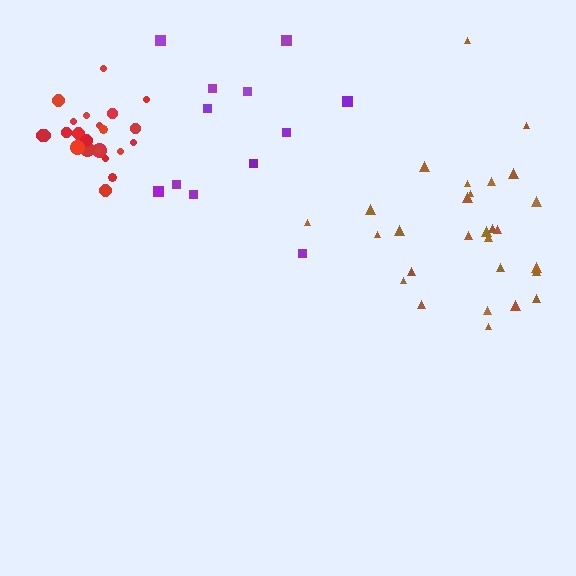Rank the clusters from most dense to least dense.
red, brown, purple.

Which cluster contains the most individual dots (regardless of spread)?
Brown (28).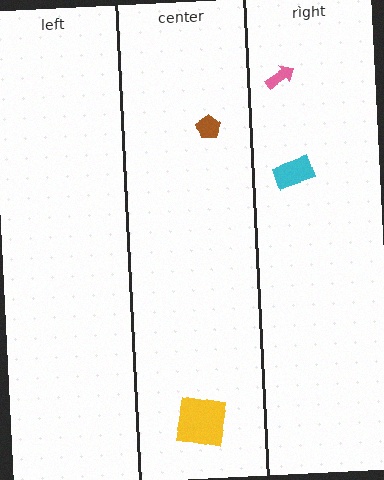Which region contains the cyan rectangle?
The right region.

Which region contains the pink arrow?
The right region.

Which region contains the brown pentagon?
The center region.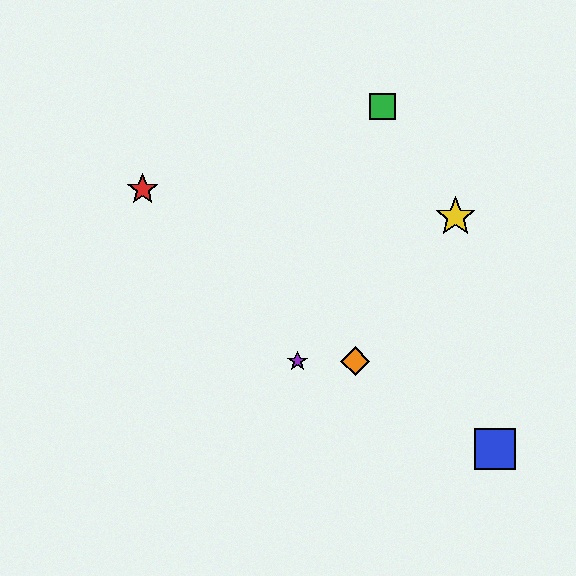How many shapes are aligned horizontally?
2 shapes (the purple star, the orange diamond) are aligned horizontally.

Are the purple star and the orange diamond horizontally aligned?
Yes, both are at y≈361.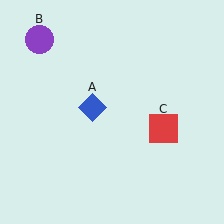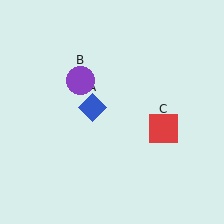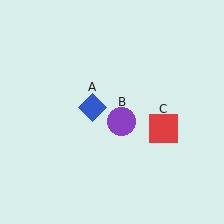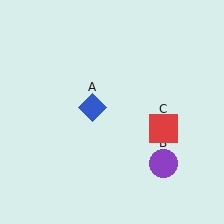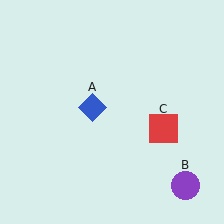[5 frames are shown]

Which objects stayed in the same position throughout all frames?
Blue diamond (object A) and red square (object C) remained stationary.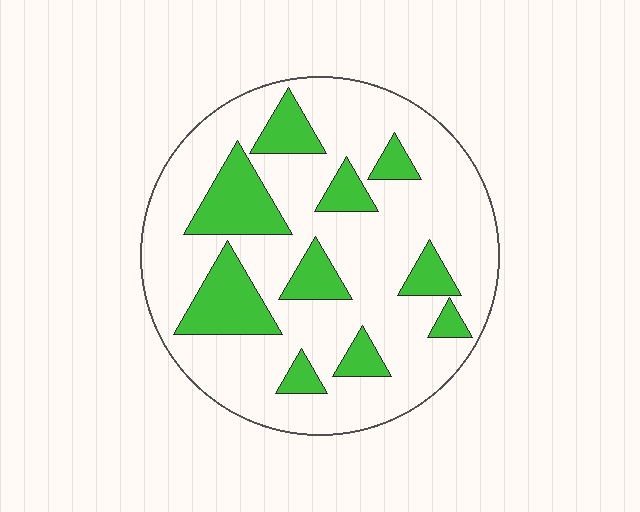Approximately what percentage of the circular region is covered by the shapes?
Approximately 25%.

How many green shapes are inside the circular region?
10.